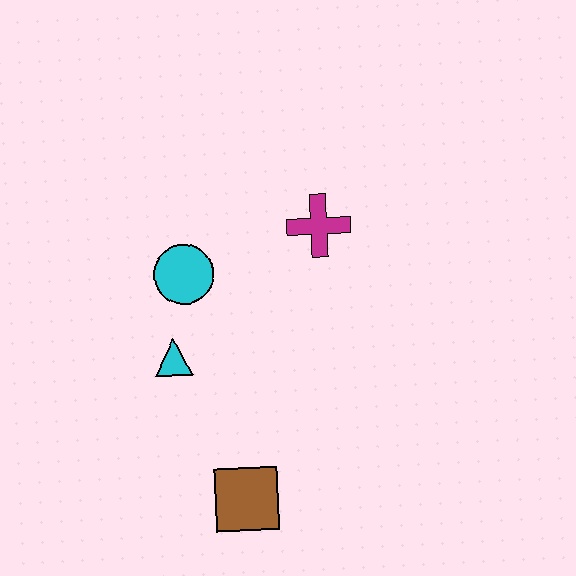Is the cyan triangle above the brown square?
Yes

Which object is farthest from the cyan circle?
The brown square is farthest from the cyan circle.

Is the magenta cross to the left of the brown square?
No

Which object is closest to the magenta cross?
The cyan circle is closest to the magenta cross.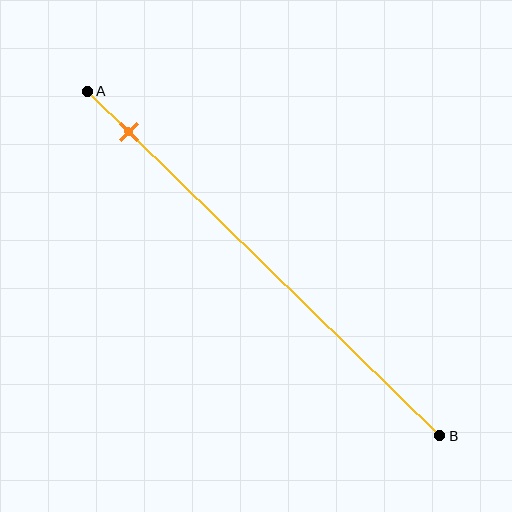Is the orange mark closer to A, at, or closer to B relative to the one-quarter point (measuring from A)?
The orange mark is closer to point A than the one-quarter point of segment AB.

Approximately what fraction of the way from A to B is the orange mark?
The orange mark is approximately 10% of the way from A to B.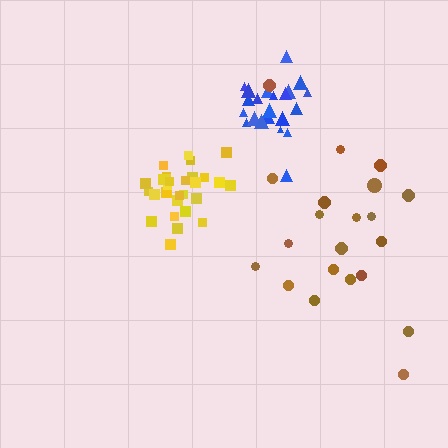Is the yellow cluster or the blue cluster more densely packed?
Yellow.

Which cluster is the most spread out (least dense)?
Brown.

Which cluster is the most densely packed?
Yellow.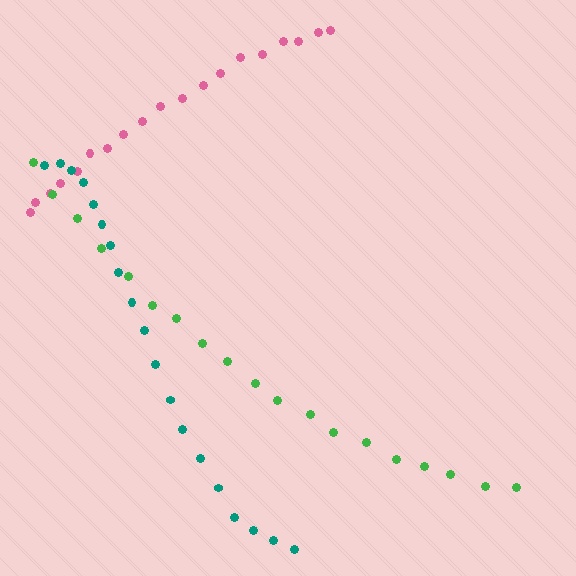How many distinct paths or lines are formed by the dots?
There are 3 distinct paths.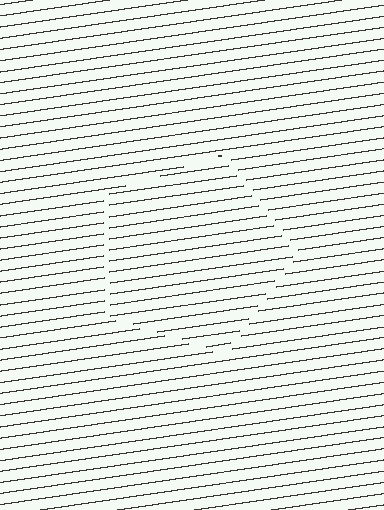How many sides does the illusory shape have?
5 sides — the line-ends trace a pentagon.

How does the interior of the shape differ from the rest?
The interior of the shape contains the same grating, shifted by half a period — the contour is defined by the phase discontinuity where line-ends from the inner and outer gratings abut.